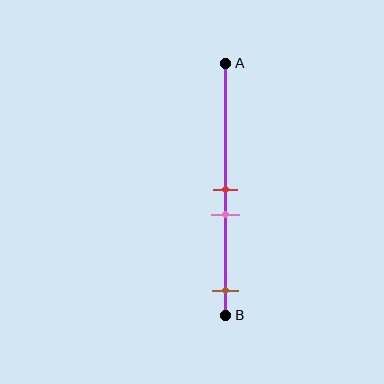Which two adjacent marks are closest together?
The red and pink marks are the closest adjacent pair.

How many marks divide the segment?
There are 3 marks dividing the segment.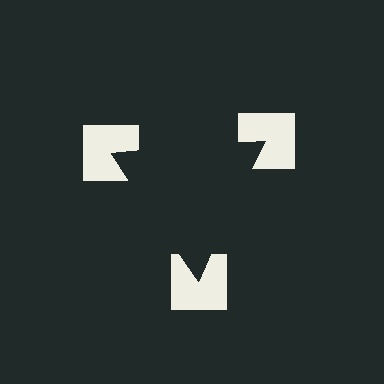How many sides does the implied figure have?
3 sides.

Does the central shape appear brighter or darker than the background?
It typically appears slightly darker than the background, even though no actual brightness change is drawn.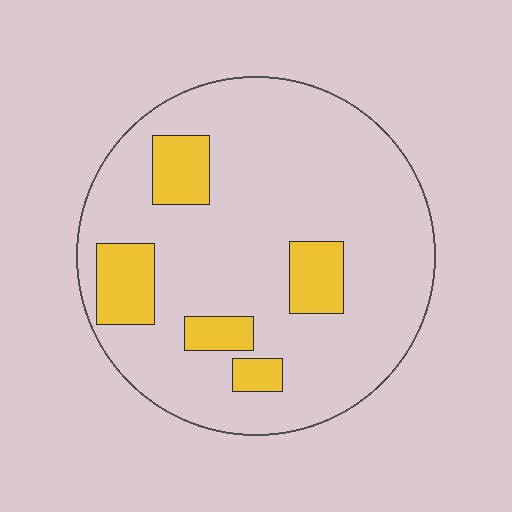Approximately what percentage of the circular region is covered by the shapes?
Approximately 15%.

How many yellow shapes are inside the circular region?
5.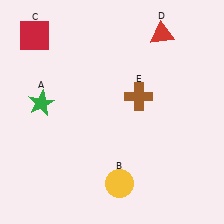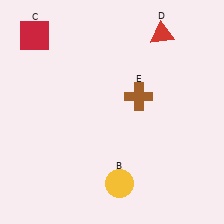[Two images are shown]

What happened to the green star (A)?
The green star (A) was removed in Image 2. It was in the top-left area of Image 1.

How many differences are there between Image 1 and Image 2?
There is 1 difference between the two images.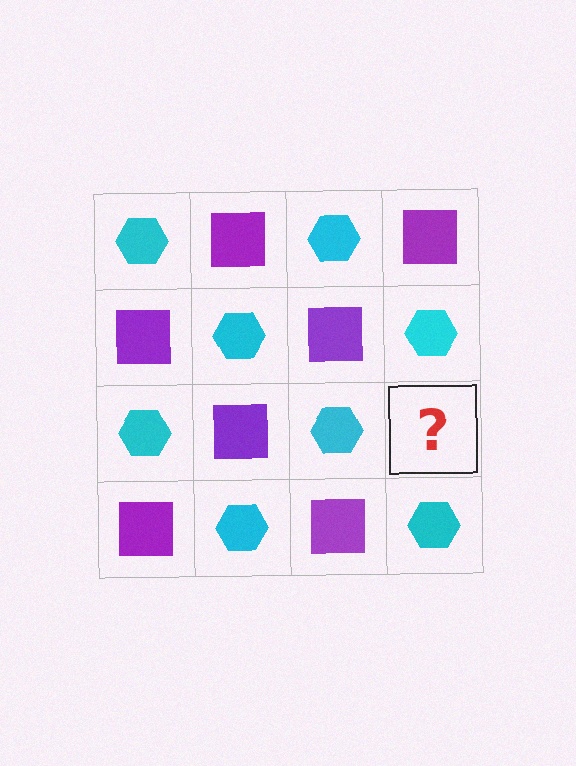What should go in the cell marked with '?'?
The missing cell should contain a purple square.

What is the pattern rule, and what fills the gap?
The rule is that it alternates cyan hexagon and purple square in a checkerboard pattern. The gap should be filled with a purple square.